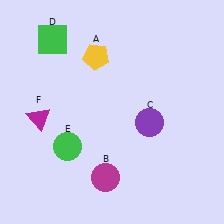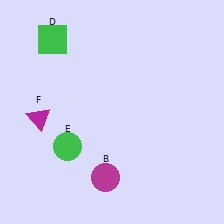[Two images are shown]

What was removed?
The yellow pentagon (A), the purple circle (C) were removed in Image 2.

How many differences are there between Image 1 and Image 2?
There are 2 differences between the two images.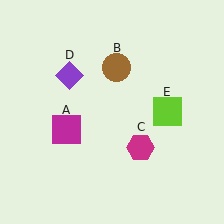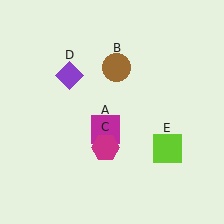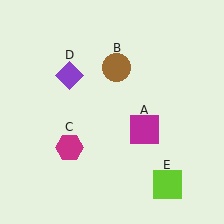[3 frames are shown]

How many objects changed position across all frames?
3 objects changed position: magenta square (object A), magenta hexagon (object C), lime square (object E).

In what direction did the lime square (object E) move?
The lime square (object E) moved down.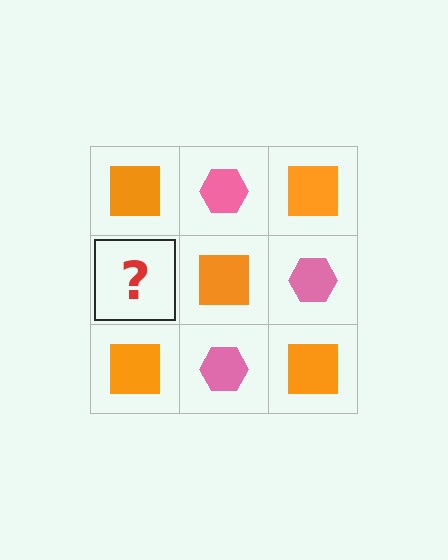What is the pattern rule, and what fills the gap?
The rule is that it alternates orange square and pink hexagon in a checkerboard pattern. The gap should be filled with a pink hexagon.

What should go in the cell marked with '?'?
The missing cell should contain a pink hexagon.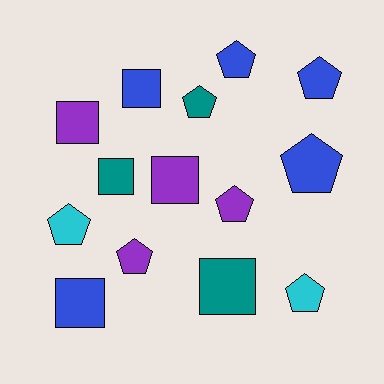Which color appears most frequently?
Blue, with 5 objects.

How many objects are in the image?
There are 14 objects.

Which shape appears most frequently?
Pentagon, with 8 objects.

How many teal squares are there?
There are 2 teal squares.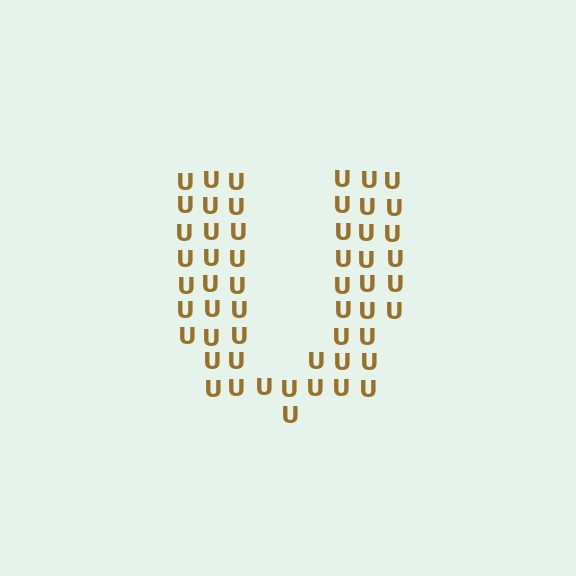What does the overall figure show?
The overall figure shows the letter U.